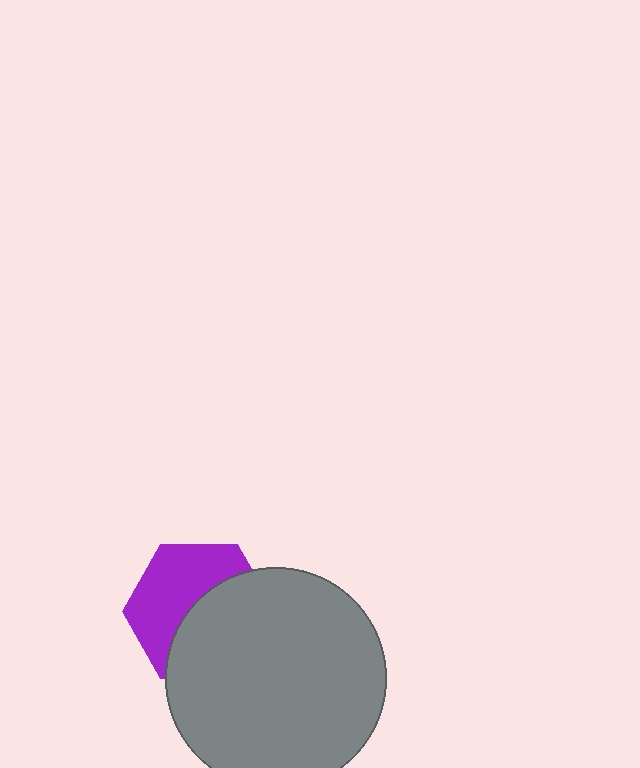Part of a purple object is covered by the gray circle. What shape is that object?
It is a hexagon.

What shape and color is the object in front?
The object in front is a gray circle.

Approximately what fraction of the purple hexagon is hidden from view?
Roughly 51% of the purple hexagon is hidden behind the gray circle.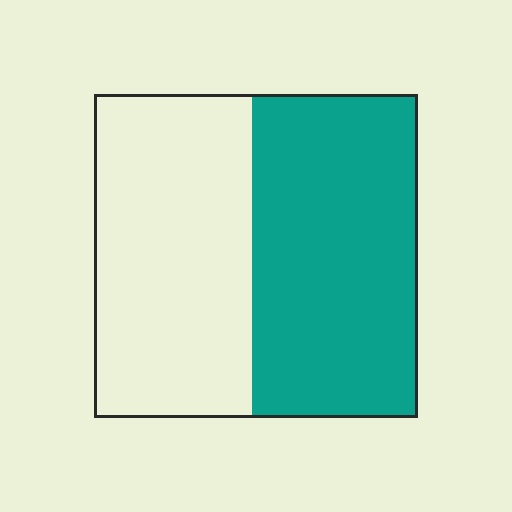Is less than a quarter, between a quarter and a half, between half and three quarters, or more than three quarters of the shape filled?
Between half and three quarters.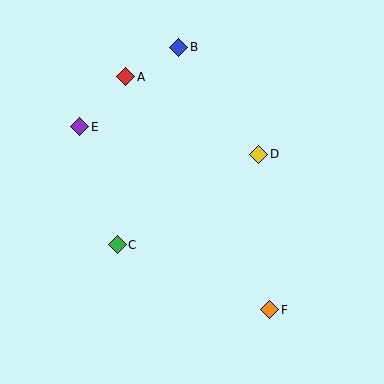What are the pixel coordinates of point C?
Point C is at (117, 245).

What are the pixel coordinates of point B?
Point B is at (179, 47).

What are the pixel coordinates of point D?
Point D is at (259, 154).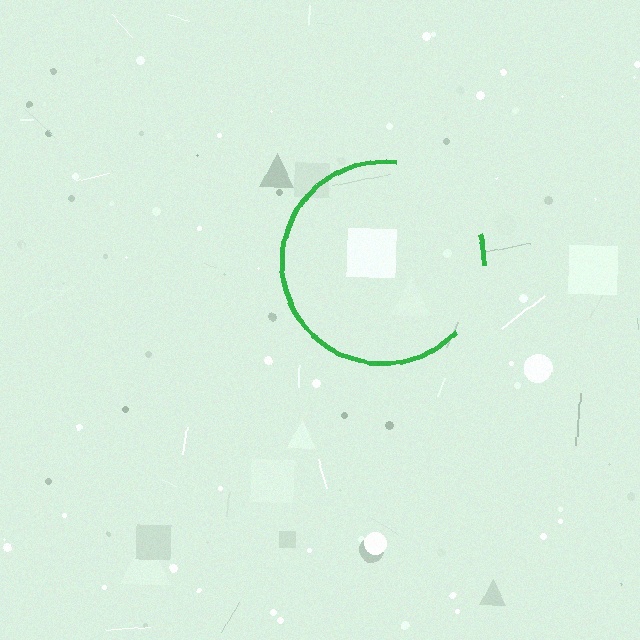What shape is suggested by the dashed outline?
The dashed outline suggests a circle.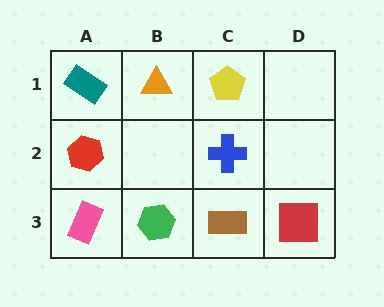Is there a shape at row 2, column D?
No, that cell is empty.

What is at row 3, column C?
A brown rectangle.